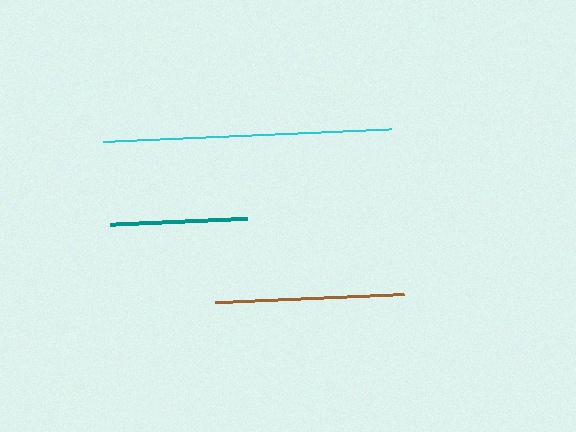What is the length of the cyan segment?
The cyan segment is approximately 289 pixels long.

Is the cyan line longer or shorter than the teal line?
The cyan line is longer than the teal line.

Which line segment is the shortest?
The teal line is the shortest at approximately 137 pixels.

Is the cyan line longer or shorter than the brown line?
The cyan line is longer than the brown line.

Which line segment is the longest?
The cyan line is the longest at approximately 289 pixels.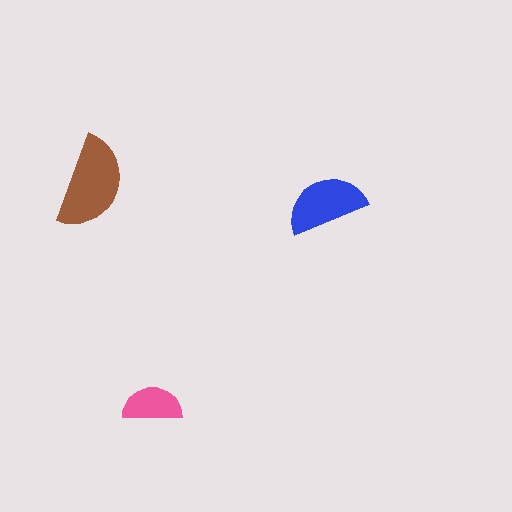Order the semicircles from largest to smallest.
the brown one, the blue one, the pink one.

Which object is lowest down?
The pink semicircle is bottommost.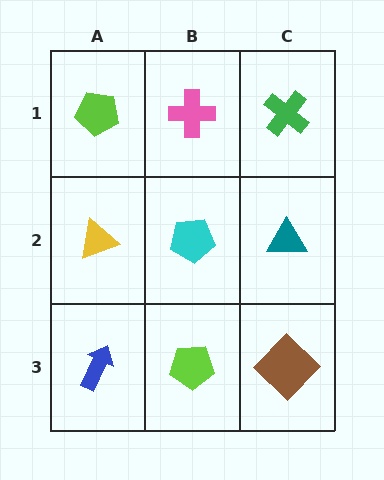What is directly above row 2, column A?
A lime pentagon.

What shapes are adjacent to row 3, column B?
A cyan pentagon (row 2, column B), a blue arrow (row 3, column A), a brown diamond (row 3, column C).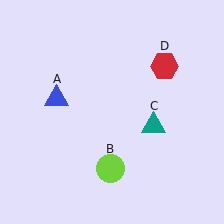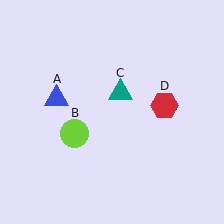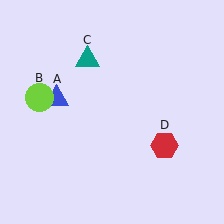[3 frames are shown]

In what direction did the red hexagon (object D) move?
The red hexagon (object D) moved down.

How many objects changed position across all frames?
3 objects changed position: lime circle (object B), teal triangle (object C), red hexagon (object D).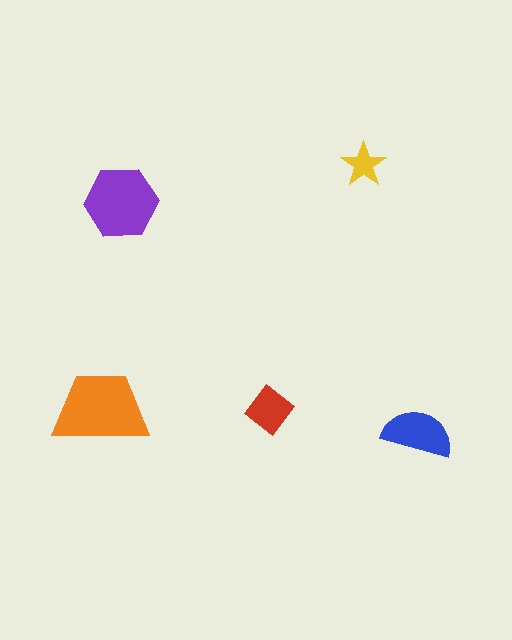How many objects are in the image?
There are 5 objects in the image.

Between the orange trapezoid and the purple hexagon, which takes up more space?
The orange trapezoid.